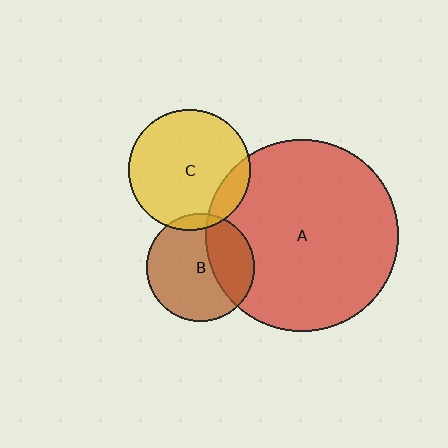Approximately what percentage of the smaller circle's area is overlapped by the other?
Approximately 5%.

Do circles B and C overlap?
Yes.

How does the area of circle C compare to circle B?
Approximately 1.3 times.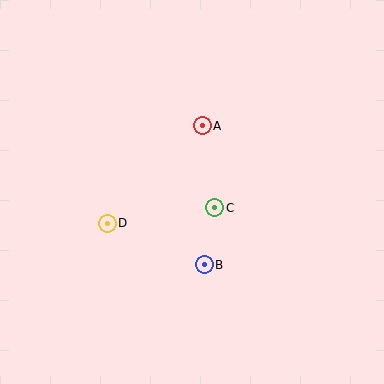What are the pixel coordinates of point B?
Point B is at (204, 265).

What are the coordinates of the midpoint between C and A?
The midpoint between C and A is at (209, 167).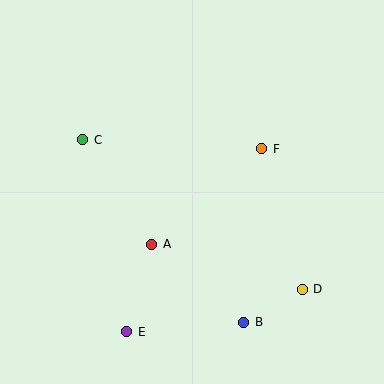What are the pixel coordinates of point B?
Point B is at (244, 322).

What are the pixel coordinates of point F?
Point F is at (262, 149).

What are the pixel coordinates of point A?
Point A is at (152, 244).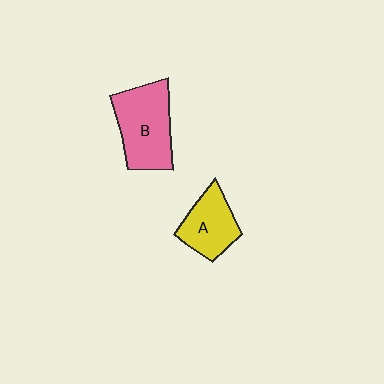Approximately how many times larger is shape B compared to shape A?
Approximately 1.4 times.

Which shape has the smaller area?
Shape A (yellow).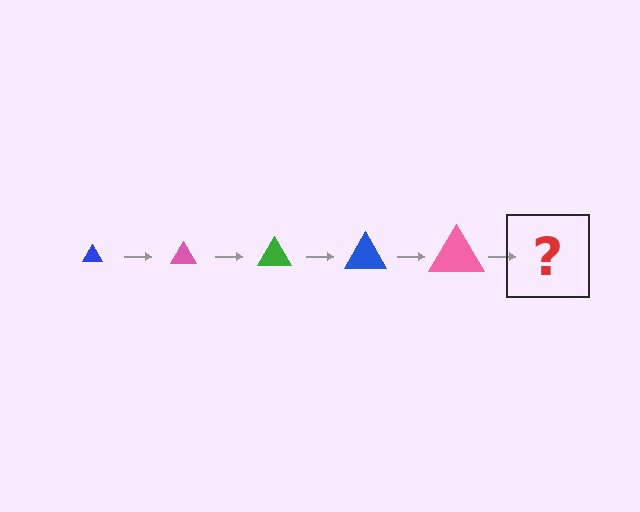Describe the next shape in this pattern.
It should be a green triangle, larger than the previous one.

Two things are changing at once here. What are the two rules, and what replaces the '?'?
The two rules are that the triangle grows larger each step and the color cycles through blue, pink, and green. The '?' should be a green triangle, larger than the previous one.